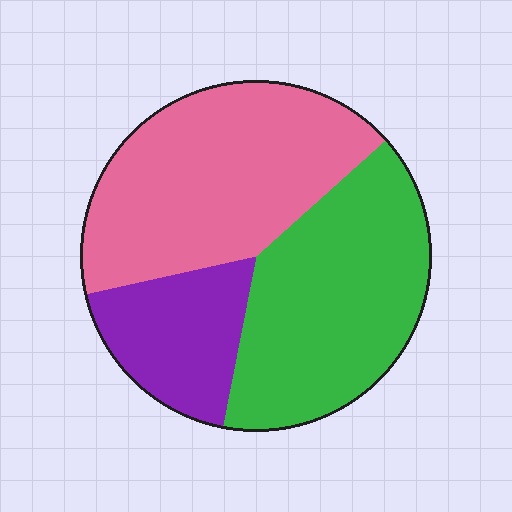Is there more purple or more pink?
Pink.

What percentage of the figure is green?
Green covers roughly 40% of the figure.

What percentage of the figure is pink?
Pink takes up between a third and a half of the figure.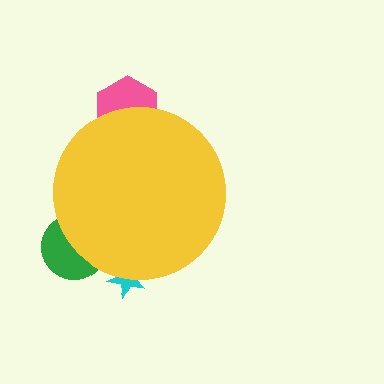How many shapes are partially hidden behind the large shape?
3 shapes are partially hidden.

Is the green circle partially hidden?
Yes, the green circle is partially hidden behind the yellow circle.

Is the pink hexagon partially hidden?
Yes, the pink hexagon is partially hidden behind the yellow circle.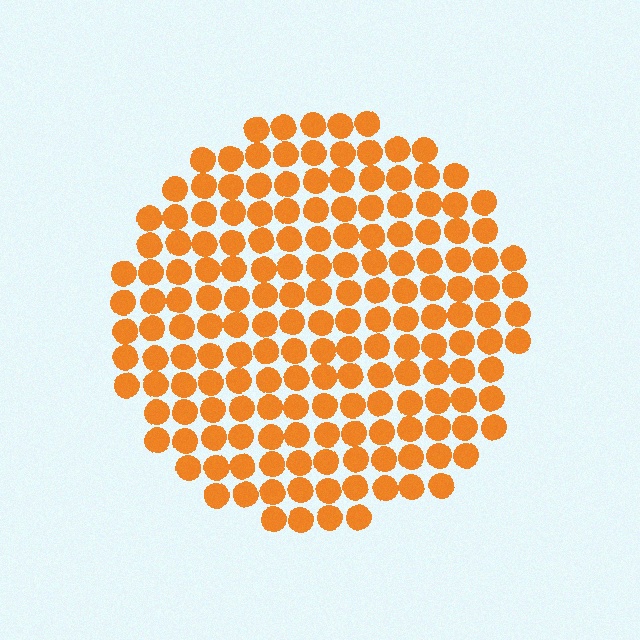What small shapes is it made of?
It is made of small circles.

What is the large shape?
The large shape is a circle.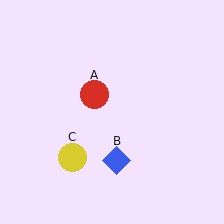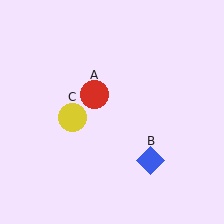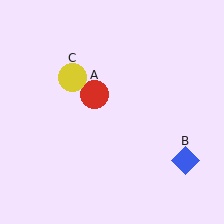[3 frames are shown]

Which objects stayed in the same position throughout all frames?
Red circle (object A) remained stationary.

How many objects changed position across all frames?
2 objects changed position: blue diamond (object B), yellow circle (object C).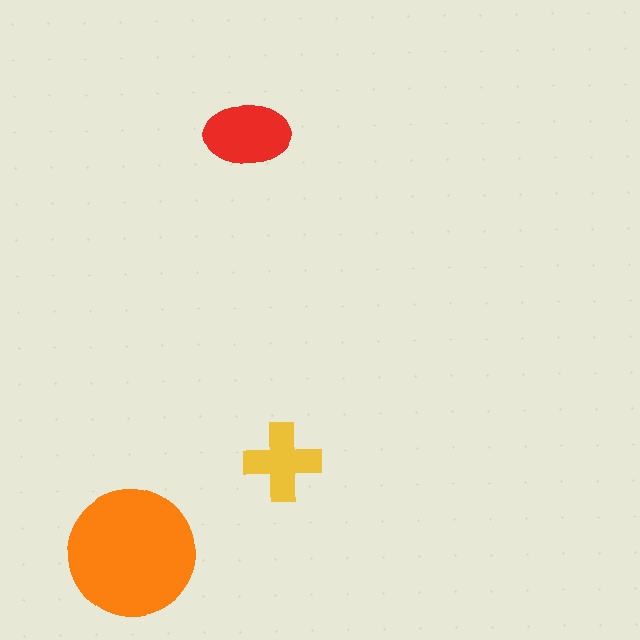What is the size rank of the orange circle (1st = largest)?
1st.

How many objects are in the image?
There are 3 objects in the image.